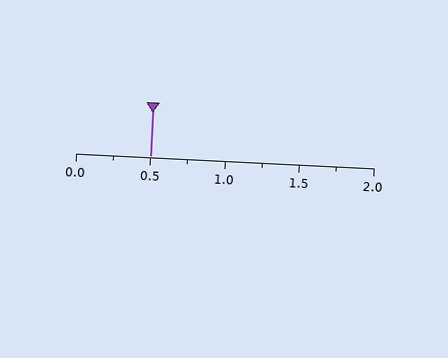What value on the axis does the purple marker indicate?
The marker indicates approximately 0.5.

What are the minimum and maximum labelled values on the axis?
The axis runs from 0.0 to 2.0.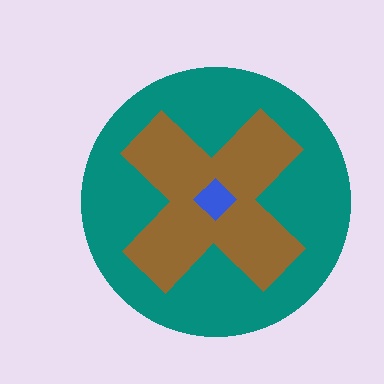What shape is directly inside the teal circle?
The brown cross.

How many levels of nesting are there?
3.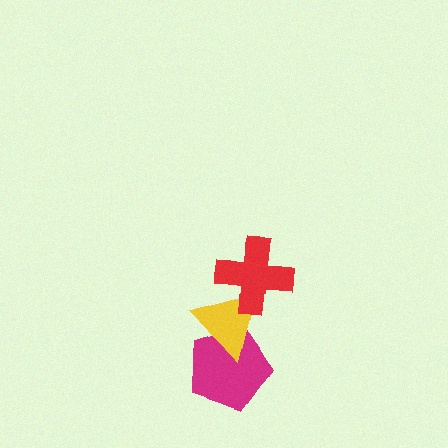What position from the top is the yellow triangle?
The yellow triangle is 2nd from the top.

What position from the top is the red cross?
The red cross is 1st from the top.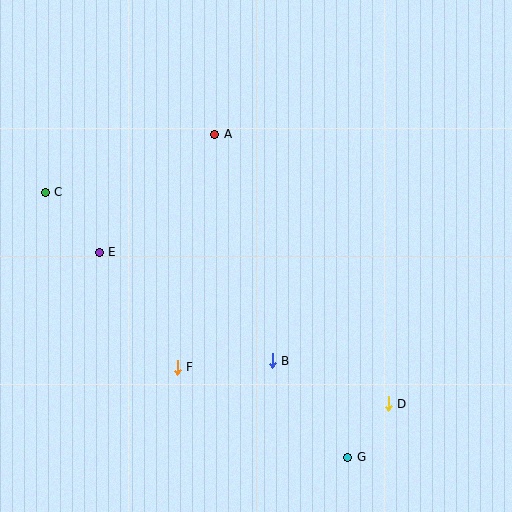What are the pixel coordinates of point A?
Point A is at (215, 134).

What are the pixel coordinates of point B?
Point B is at (272, 361).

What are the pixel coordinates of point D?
Point D is at (388, 404).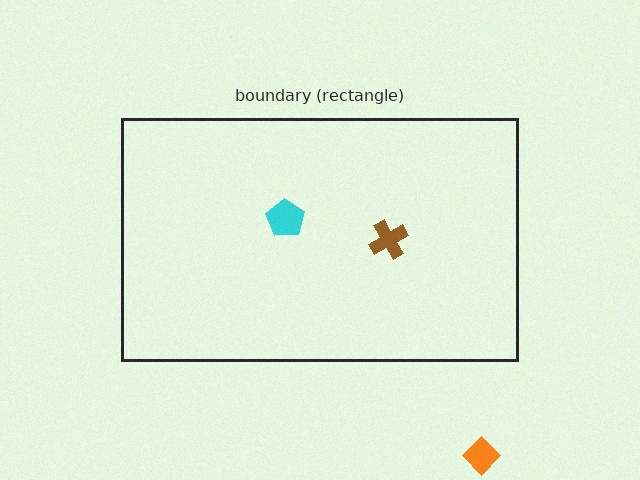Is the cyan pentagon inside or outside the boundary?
Inside.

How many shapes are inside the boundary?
2 inside, 1 outside.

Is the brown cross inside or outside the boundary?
Inside.